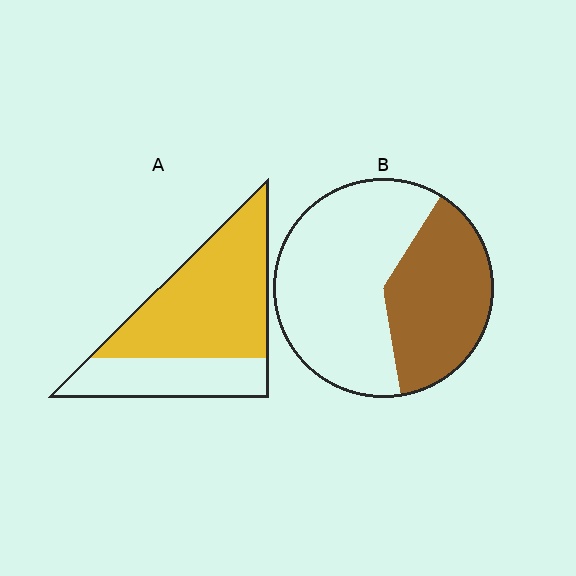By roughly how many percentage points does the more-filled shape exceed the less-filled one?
By roughly 30 percentage points (A over B).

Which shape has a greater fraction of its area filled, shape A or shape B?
Shape A.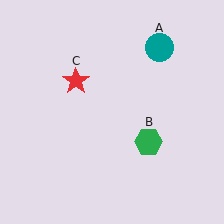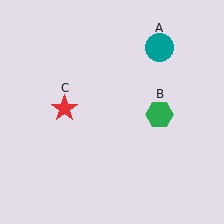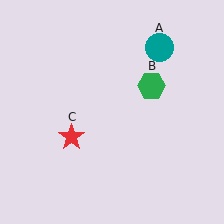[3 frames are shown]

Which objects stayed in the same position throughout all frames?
Teal circle (object A) remained stationary.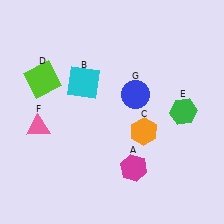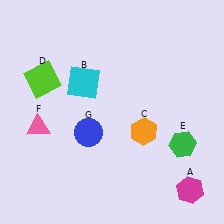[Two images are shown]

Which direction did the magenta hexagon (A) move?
The magenta hexagon (A) moved right.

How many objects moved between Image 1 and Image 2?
3 objects moved between the two images.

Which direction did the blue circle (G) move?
The blue circle (G) moved left.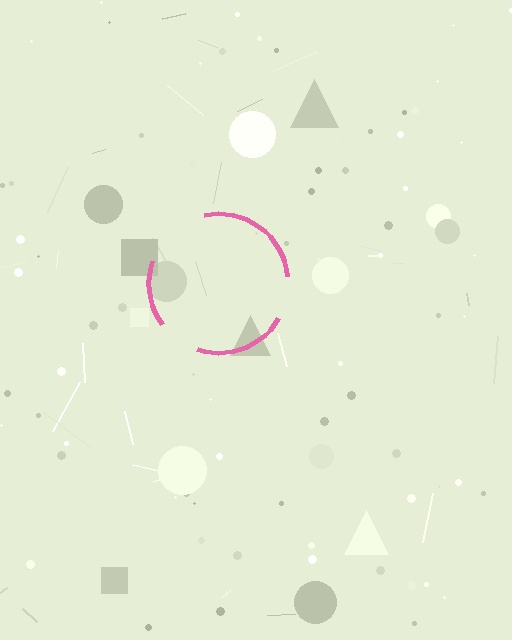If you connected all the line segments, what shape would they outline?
They would outline a circle.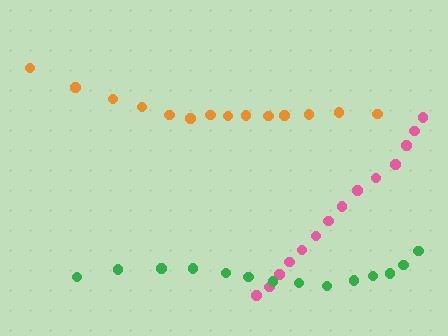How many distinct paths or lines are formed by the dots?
There are 3 distinct paths.